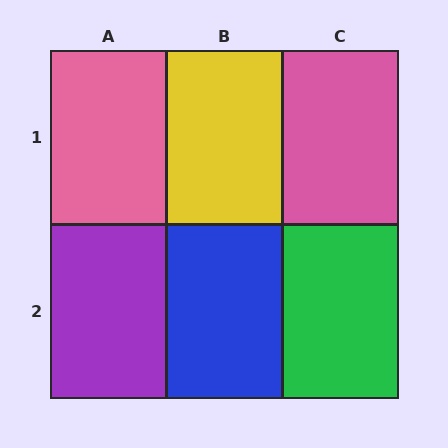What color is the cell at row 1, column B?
Yellow.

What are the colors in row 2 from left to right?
Purple, blue, green.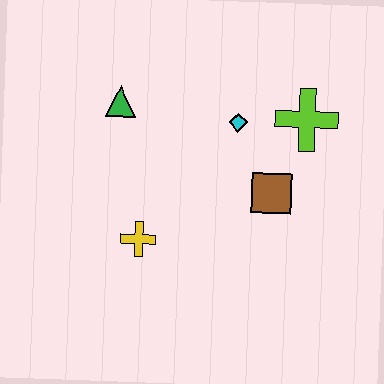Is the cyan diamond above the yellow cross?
Yes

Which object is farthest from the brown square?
The green triangle is farthest from the brown square.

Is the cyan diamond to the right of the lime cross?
No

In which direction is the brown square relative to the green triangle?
The brown square is to the right of the green triangle.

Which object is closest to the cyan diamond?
The lime cross is closest to the cyan diamond.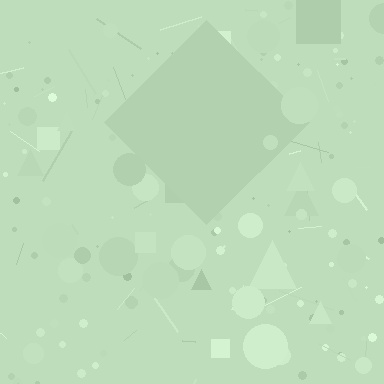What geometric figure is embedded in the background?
A diamond is embedded in the background.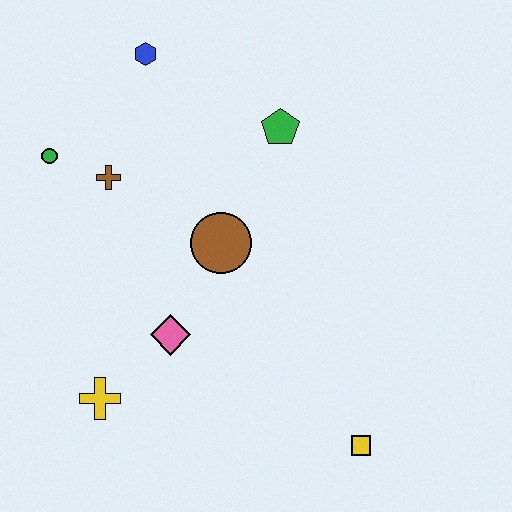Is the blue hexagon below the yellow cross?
No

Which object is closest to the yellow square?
The pink diamond is closest to the yellow square.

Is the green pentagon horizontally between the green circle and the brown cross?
No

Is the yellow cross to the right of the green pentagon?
No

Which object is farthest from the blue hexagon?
The yellow square is farthest from the blue hexagon.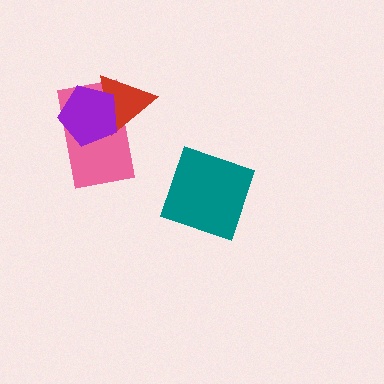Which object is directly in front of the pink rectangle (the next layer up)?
The red triangle is directly in front of the pink rectangle.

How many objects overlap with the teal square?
0 objects overlap with the teal square.